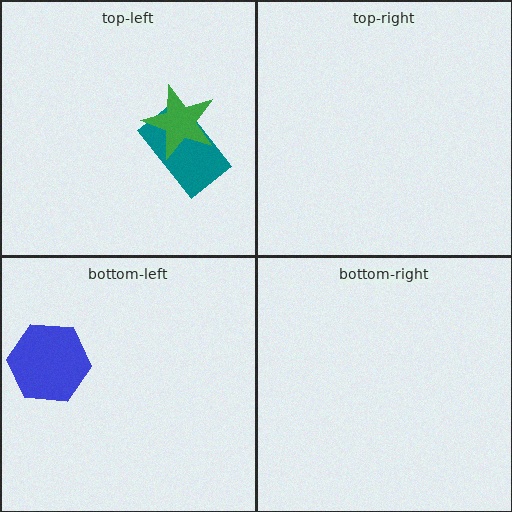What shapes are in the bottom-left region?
The blue hexagon.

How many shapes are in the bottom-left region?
1.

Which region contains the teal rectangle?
The top-left region.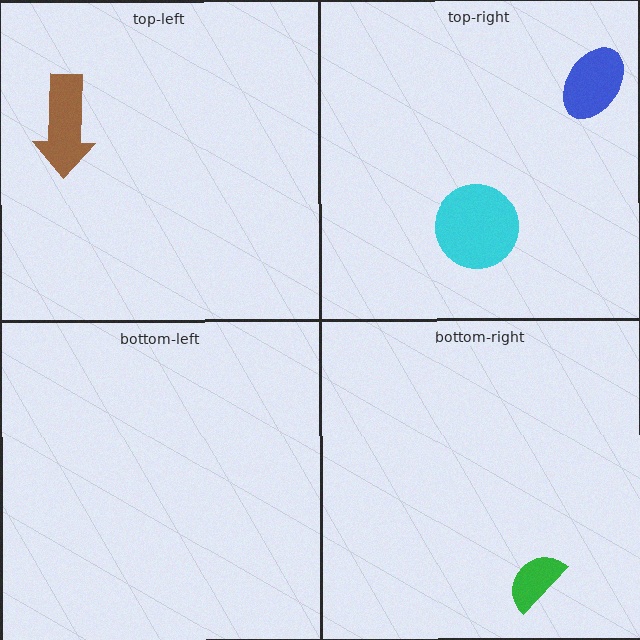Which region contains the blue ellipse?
The top-right region.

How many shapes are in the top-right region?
2.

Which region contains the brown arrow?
The top-left region.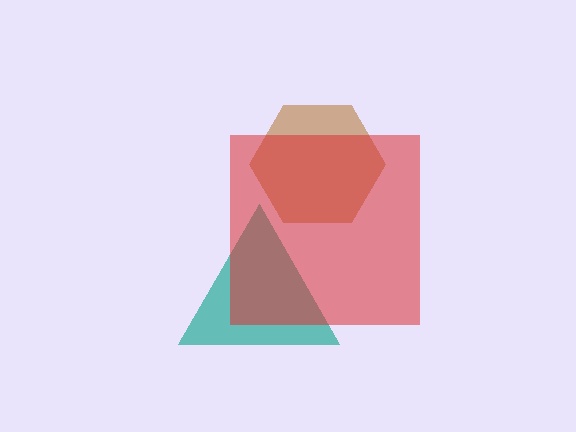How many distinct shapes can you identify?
There are 3 distinct shapes: a brown hexagon, a teal triangle, a red square.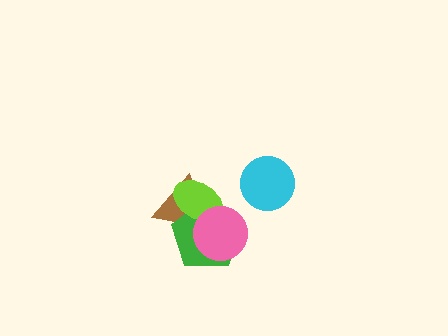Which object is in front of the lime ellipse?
The pink circle is in front of the lime ellipse.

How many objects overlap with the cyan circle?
0 objects overlap with the cyan circle.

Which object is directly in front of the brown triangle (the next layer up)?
The green pentagon is directly in front of the brown triangle.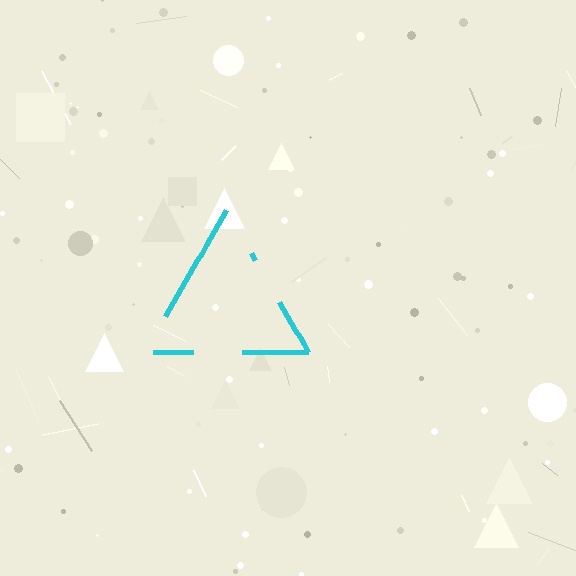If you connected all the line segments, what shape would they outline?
They would outline a triangle.